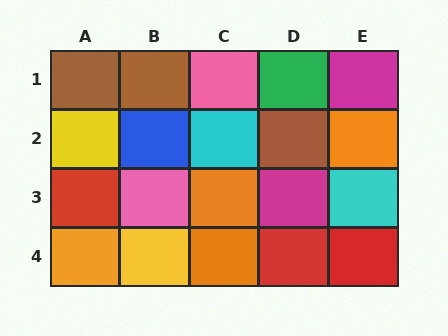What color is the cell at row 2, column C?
Cyan.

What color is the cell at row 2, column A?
Yellow.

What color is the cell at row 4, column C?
Orange.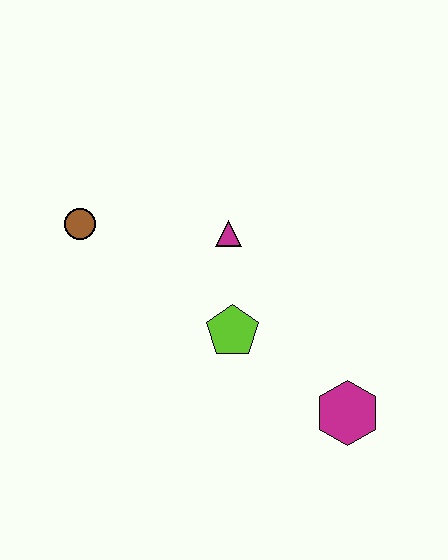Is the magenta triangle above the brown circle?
No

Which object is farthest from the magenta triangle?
The magenta hexagon is farthest from the magenta triangle.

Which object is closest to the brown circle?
The magenta triangle is closest to the brown circle.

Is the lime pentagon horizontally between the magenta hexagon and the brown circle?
Yes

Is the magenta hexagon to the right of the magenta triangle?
Yes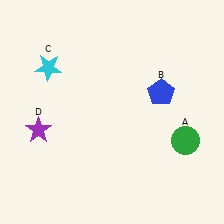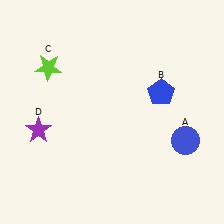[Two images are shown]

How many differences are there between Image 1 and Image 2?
There are 2 differences between the two images.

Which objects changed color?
A changed from green to blue. C changed from cyan to lime.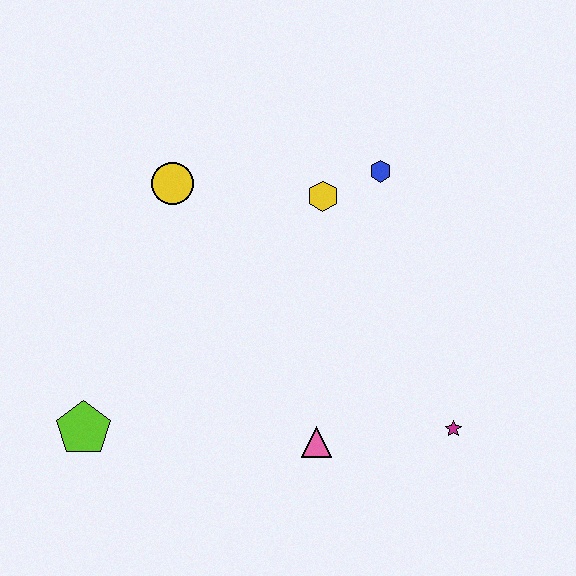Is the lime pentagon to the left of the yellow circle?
Yes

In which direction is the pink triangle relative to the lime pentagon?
The pink triangle is to the right of the lime pentagon.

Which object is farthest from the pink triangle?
The yellow circle is farthest from the pink triangle.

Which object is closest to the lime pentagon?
The pink triangle is closest to the lime pentagon.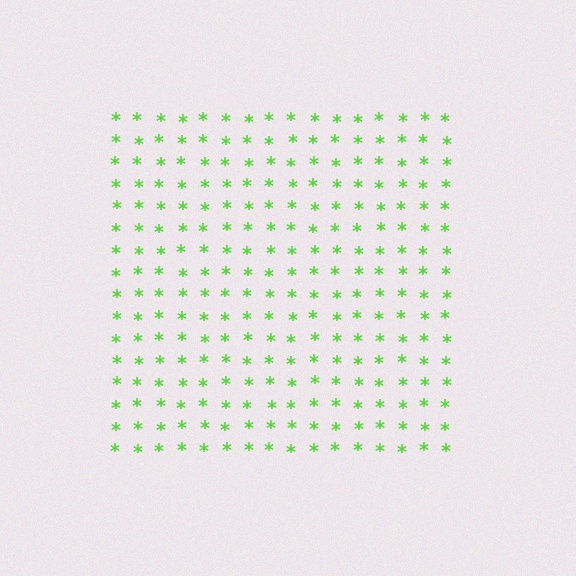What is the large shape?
The large shape is a square.